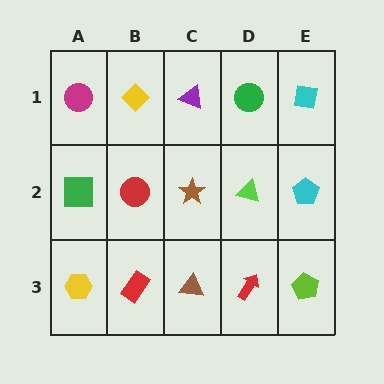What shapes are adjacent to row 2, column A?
A magenta circle (row 1, column A), a yellow hexagon (row 3, column A), a red circle (row 2, column B).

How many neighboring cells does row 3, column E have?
2.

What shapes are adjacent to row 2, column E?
A cyan square (row 1, column E), a lime pentagon (row 3, column E), a lime triangle (row 2, column D).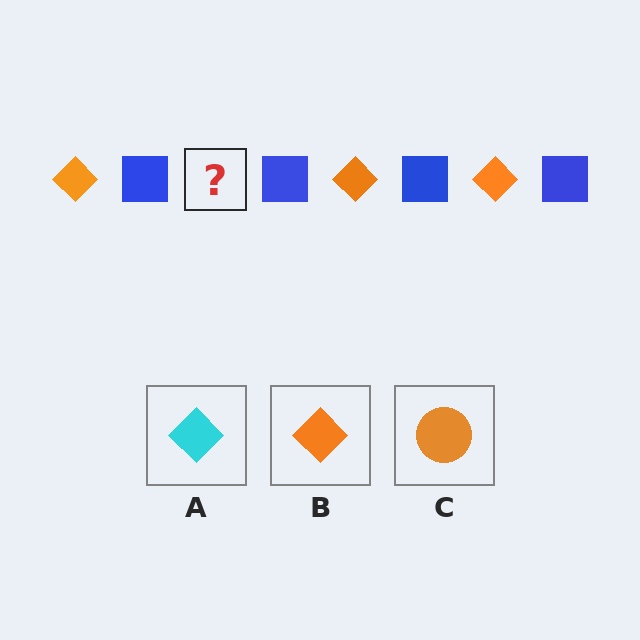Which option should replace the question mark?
Option B.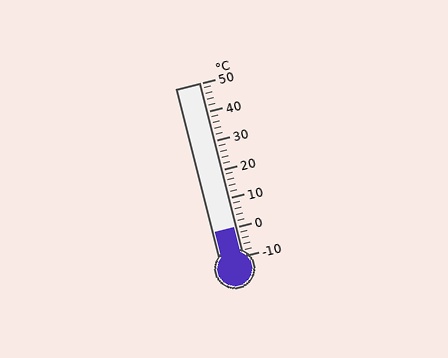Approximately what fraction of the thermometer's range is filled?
The thermometer is filled to approximately 15% of its range.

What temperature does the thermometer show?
The thermometer shows approximately 0°C.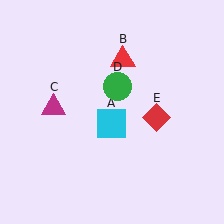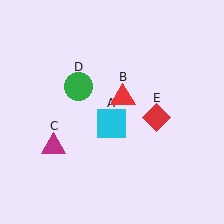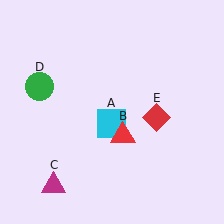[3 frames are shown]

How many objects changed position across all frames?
3 objects changed position: red triangle (object B), magenta triangle (object C), green circle (object D).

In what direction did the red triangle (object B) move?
The red triangle (object B) moved down.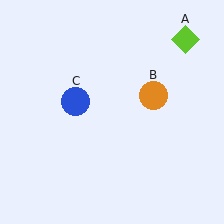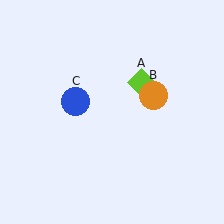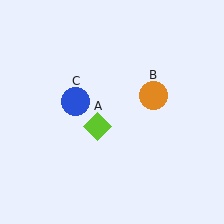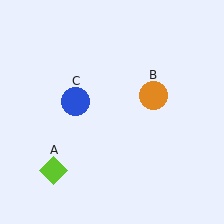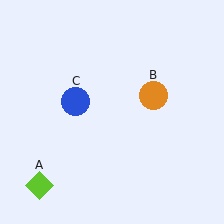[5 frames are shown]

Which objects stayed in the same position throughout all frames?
Orange circle (object B) and blue circle (object C) remained stationary.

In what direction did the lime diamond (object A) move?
The lime diamond (object A) moved down and to the left.